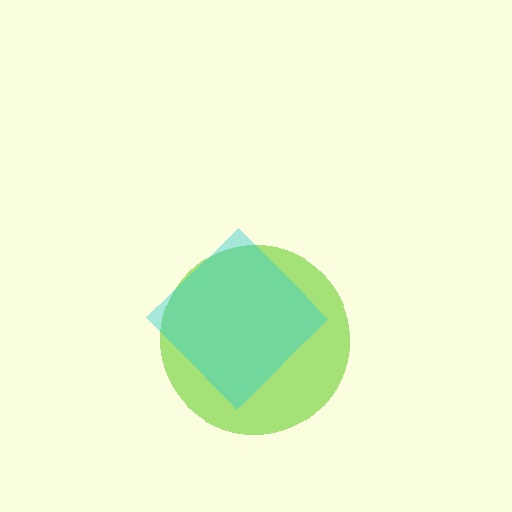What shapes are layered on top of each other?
The layered shapes are: a lime circle, a cyan diamond.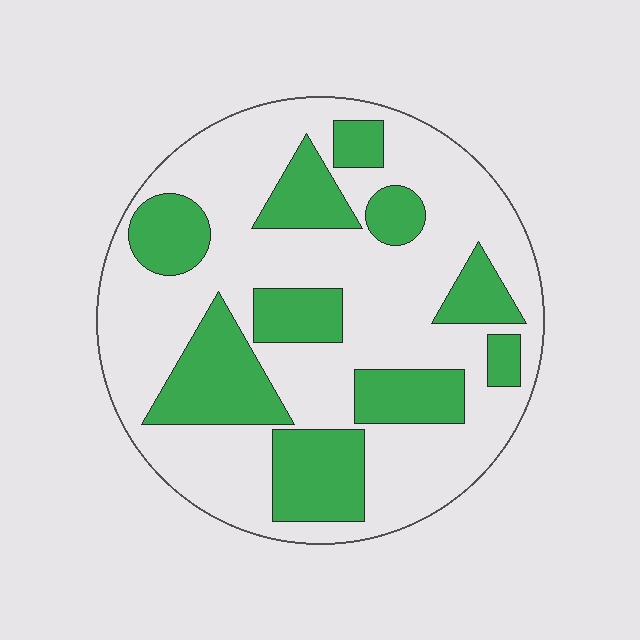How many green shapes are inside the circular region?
10.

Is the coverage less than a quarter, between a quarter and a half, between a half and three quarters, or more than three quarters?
Between a quarter and a half.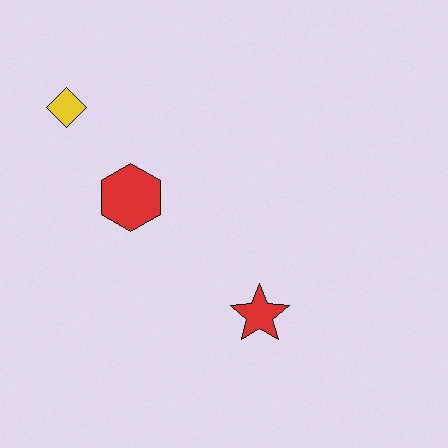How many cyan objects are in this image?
There are no cyan objects.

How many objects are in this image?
There are 3 objects.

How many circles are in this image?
There are no circles.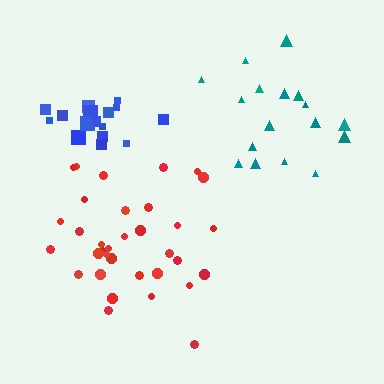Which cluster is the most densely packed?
Blue.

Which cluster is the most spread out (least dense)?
Teal.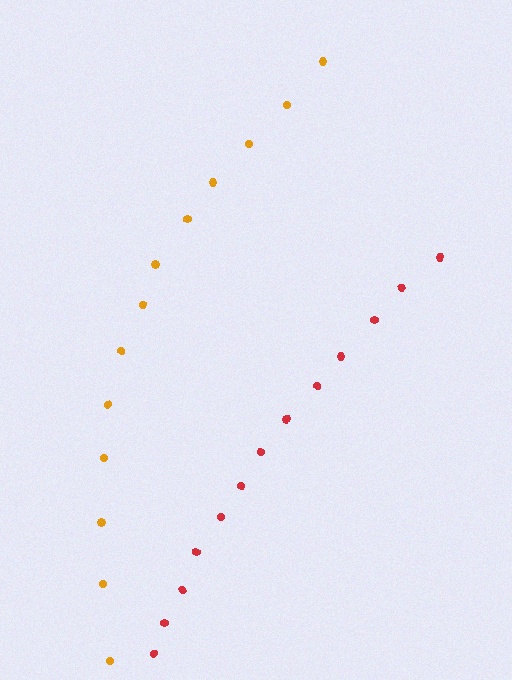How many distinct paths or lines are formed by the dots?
There are 2 distinct paths.